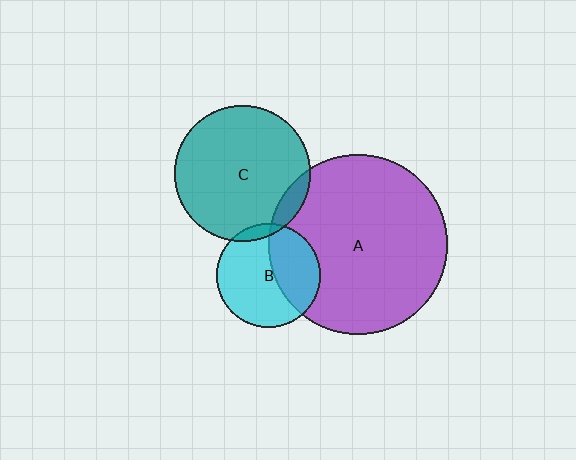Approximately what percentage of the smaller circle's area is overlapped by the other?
Approximately 5%.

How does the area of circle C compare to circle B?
Approximately 1.7 times.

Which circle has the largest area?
Circle A (purple).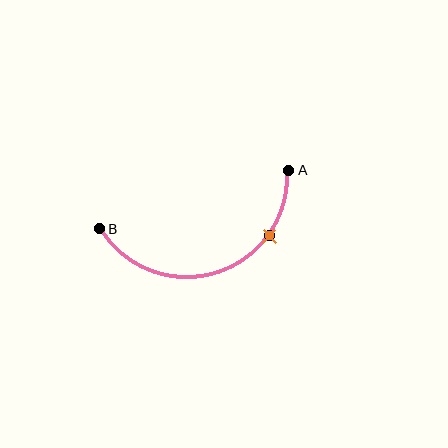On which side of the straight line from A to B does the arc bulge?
The arc bulges below the straight line connecting A and B.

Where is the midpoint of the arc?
The arc midpoint is the point on the curve farthest from the straight line joining A and B. It sits below that line.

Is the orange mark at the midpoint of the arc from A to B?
No. The orange mark lies on the arc but is closer to endpoint A. The arc midpoint would be at the point on the curve equidistant along the arc from both A and B.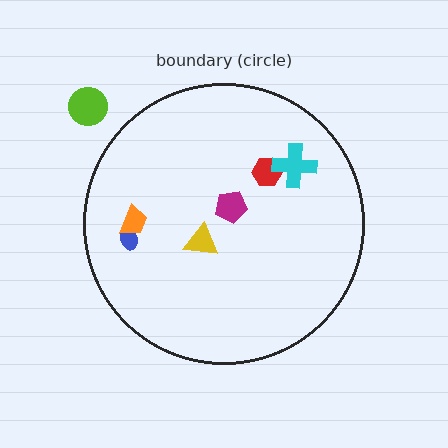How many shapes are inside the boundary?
6 inside, 1 outside.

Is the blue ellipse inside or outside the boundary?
Inside.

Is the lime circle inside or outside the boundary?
Outside.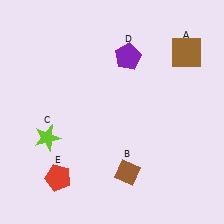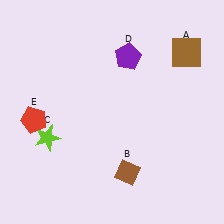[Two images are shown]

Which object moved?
The red pentagon (E) moved up.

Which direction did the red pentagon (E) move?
The red pentagon (E) moved up.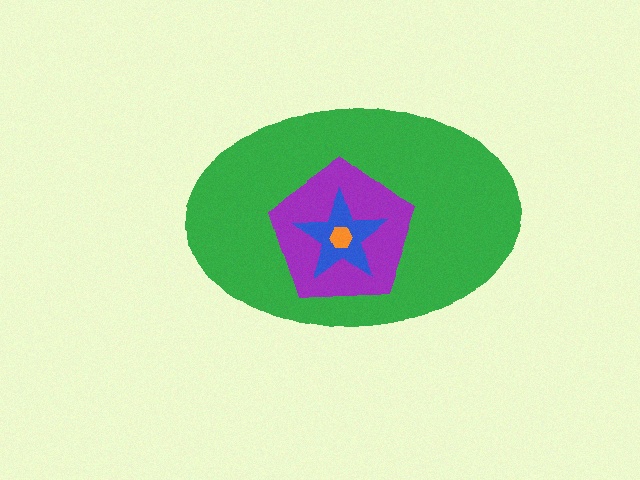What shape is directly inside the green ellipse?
The purple pentagon.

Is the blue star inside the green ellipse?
Yes.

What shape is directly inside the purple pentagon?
The blue star.